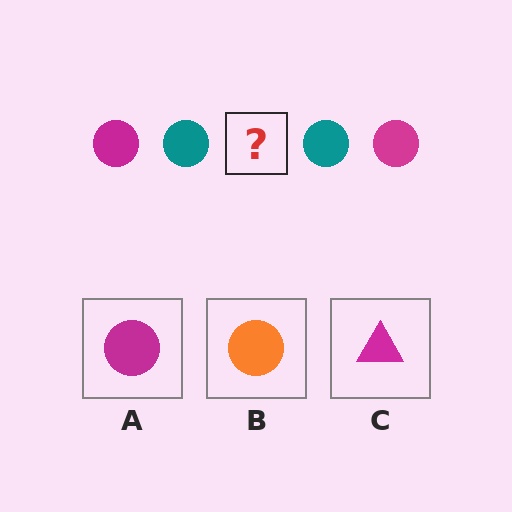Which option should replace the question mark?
Option A.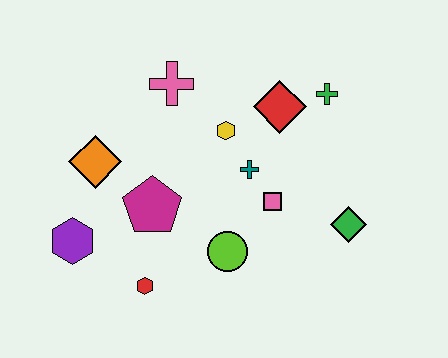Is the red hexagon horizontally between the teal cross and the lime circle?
No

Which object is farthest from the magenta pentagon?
The green cross is farthest from the magenta pentagon.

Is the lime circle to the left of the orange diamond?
No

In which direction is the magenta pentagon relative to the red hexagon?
The magenta pentagon is above the red hexagon.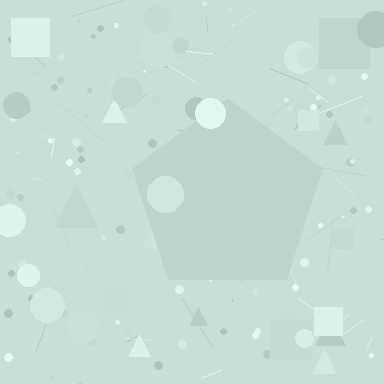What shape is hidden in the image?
A pentagon is hidden in the image.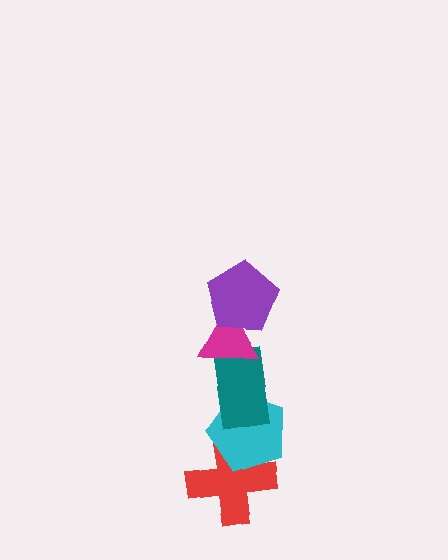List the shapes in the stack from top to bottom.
From top to bottom: the purple pentagon, the magenta triangle, the teal rectangle, the cyan pentagon, the red cross.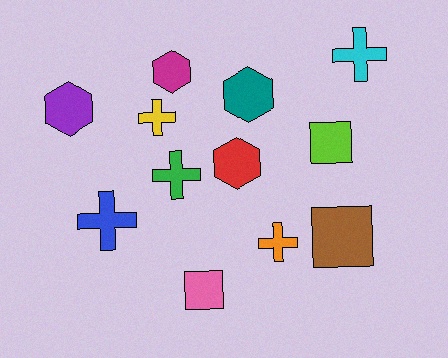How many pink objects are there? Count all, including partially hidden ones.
There is 1 pink object.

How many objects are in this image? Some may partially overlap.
There are 12 objects.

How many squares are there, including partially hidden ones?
There are 3 squares.